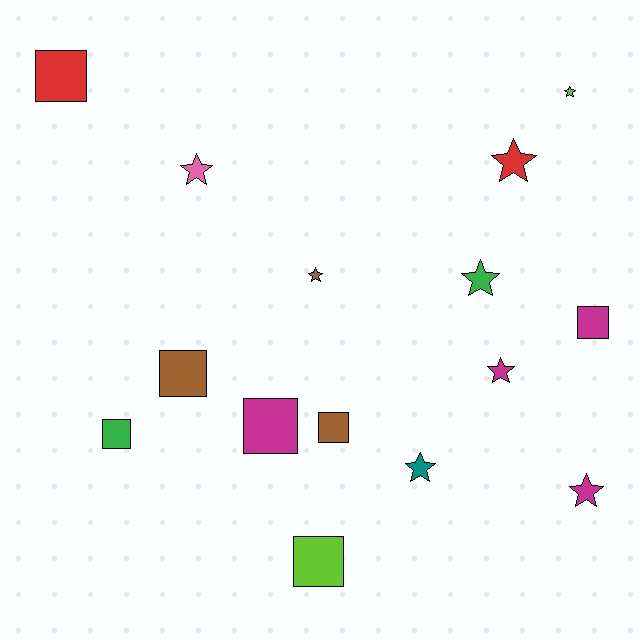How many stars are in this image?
There are 8 stars.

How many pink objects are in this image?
There is 1 pink object.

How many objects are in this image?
There are 15 objects.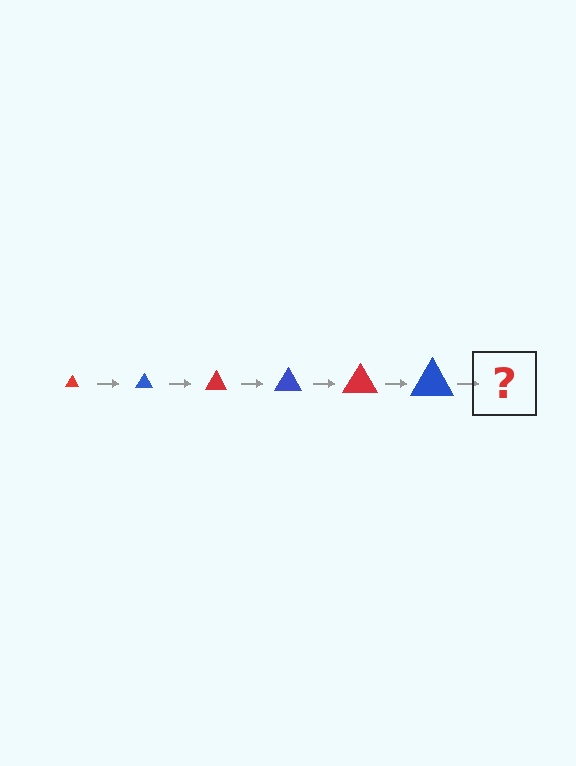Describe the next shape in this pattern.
It should be a red triangle, larger than the previous one.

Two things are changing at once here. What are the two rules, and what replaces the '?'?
The two rules are that the triangle grows larger each step and the color cycles through red and blue. The '?' should be a red triangle, larger than the previous one.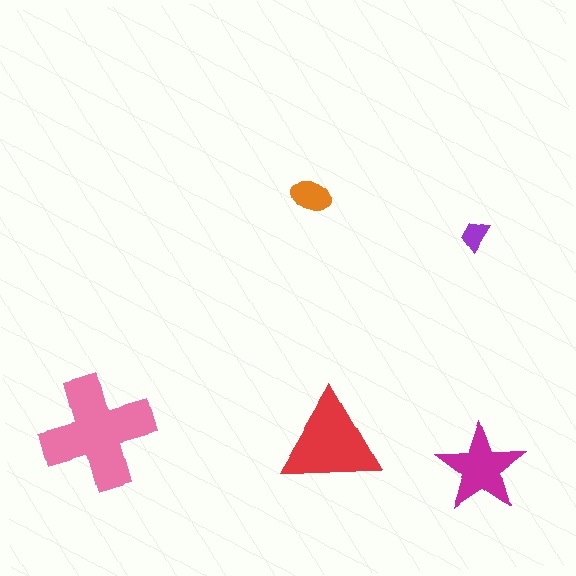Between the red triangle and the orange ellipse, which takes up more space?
The red triangle.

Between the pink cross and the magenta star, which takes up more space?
The pink cross.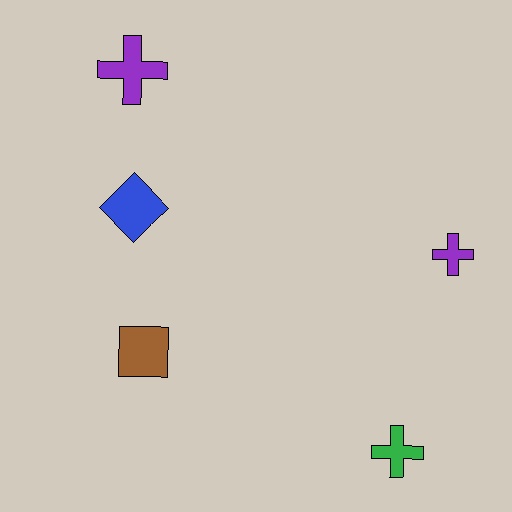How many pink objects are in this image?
There are no pink objects.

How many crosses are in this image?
There are 3 crosses.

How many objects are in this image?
There are 5 objects.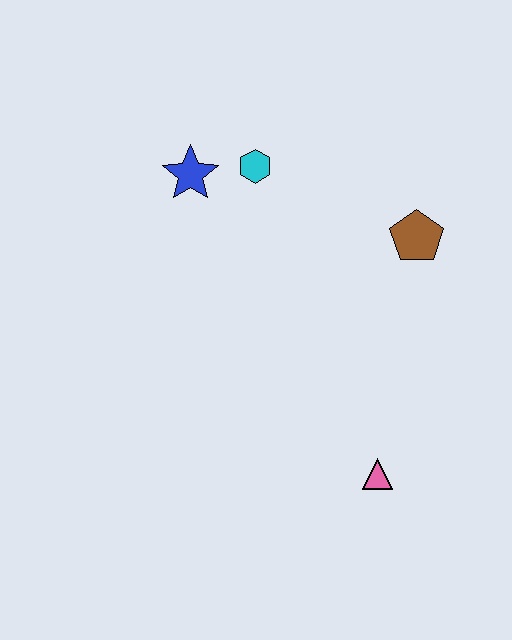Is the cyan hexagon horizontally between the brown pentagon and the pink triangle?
No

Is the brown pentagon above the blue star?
No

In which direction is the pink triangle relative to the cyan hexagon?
The pink triangle is below the cyan hexagon.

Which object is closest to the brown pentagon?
The cyan hexagon is closest to the brown pentagon.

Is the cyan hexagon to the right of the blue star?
Yes